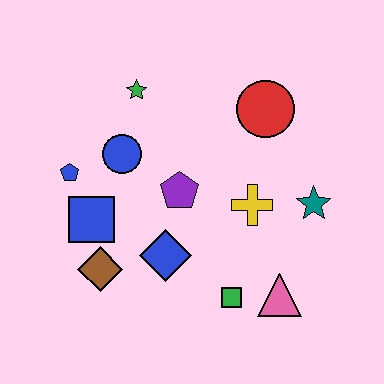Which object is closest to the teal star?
The yellow cross is closest to the teal star.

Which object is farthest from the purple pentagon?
The pink triangle is farthest from the purple pentagon.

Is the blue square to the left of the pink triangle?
Yes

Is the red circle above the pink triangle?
Yes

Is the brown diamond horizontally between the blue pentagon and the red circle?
Yes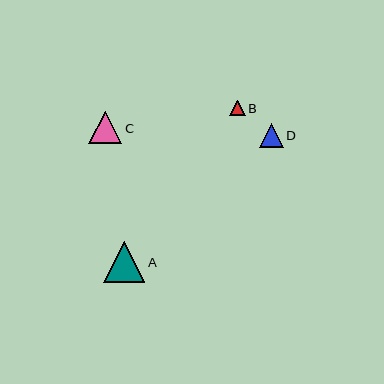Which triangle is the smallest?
Triangle B is the smallest with a size of approximately 16 pixels.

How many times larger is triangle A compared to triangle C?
Triangle A is approximately 1.3 times the size of triangle C.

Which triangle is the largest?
Triangle A is the largest with a size of approximately 41 pixels.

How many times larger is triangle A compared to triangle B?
Triangle A is approximately 2.6 times the size of triangle B.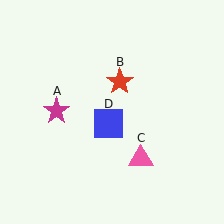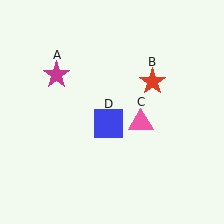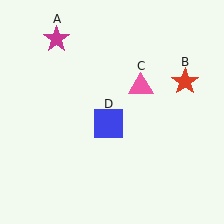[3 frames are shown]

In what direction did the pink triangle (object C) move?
The pink triangle (object C) moved up.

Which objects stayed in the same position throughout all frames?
Blue square (object D) remained stationary.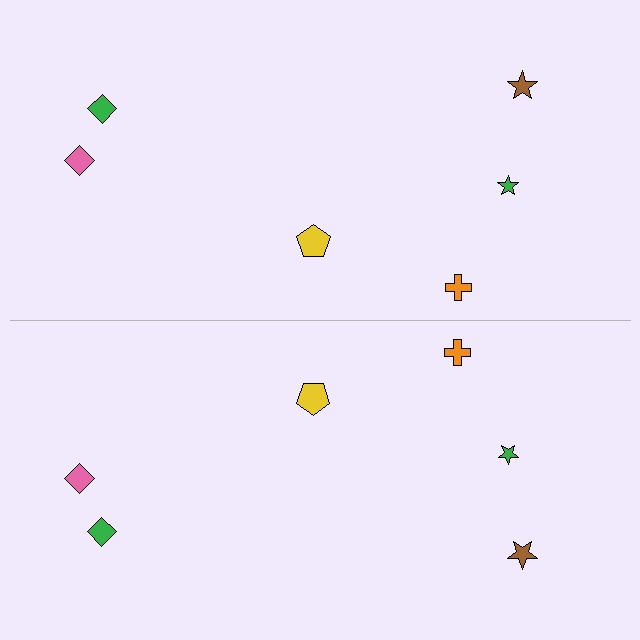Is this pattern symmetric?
Yes, this pattern has bilateral (reflection) symmetry.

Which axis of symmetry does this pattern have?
The pattern has a horizontal axis of symmetry running through the center of the image.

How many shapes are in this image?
There are 12 shapes in this image.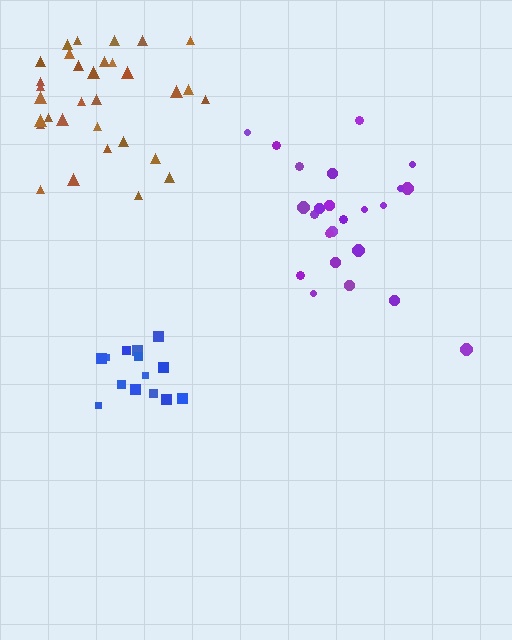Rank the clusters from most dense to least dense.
blue, brown, purple.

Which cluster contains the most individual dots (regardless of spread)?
Brown (32).